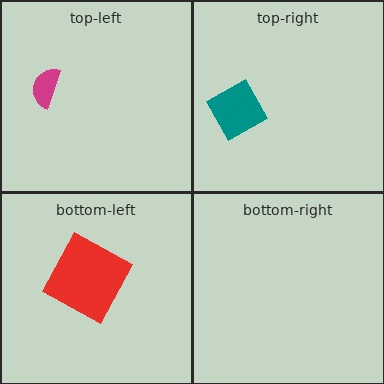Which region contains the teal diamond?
The top-right region.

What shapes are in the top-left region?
The magenta semicircle.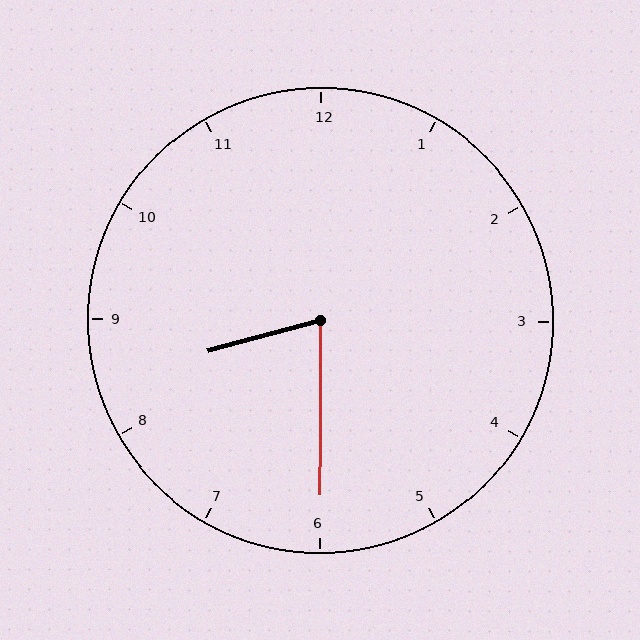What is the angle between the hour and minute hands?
Approximately 75 degrees.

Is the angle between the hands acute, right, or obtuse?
It is acute.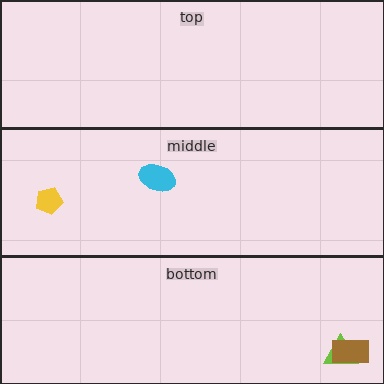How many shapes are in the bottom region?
2.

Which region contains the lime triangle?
The bottom region.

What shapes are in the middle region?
The yellow pentagon, the cyan ellipse.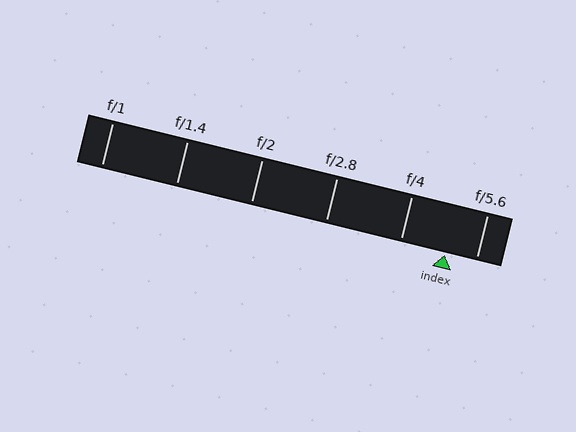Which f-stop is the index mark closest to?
The index mark is closest to f/5.6.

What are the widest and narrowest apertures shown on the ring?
The widest aperture shown is f/1 and the narrowest is f/5.6.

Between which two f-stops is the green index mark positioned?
The index mark is between f/4 and f/5.6.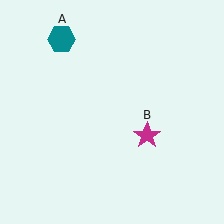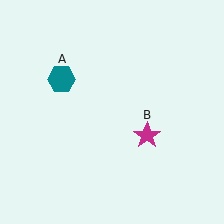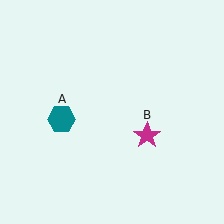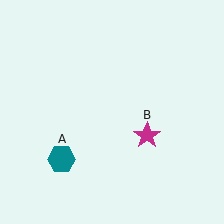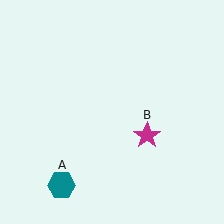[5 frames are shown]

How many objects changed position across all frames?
1 object changed position: teal hexagon (object A).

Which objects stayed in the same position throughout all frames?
Magenta star (object B) remained stationary.